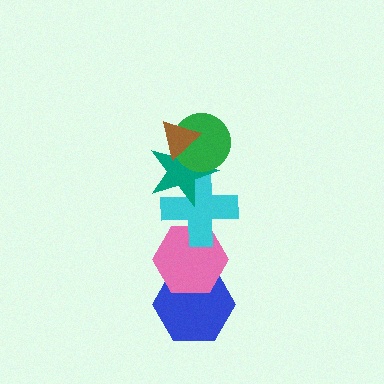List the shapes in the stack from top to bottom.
From top to bottom: the brown triangle, the green circle, the teal star, the cyan cross, the pink hexagon, the blue hexagon.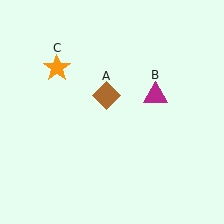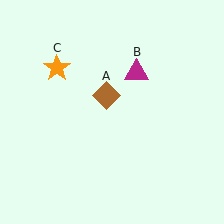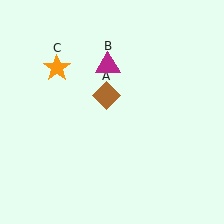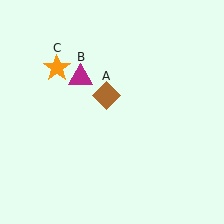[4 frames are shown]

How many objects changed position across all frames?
1 object changed position: magenta triangle (object B).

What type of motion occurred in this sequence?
The magenta triangle (object B) rotated counterclockwise around the center of the scene.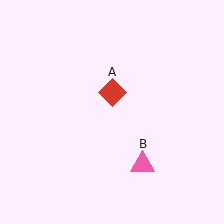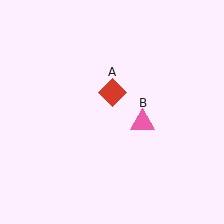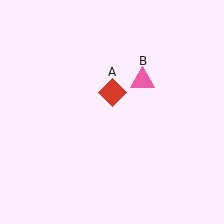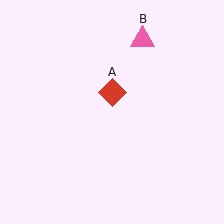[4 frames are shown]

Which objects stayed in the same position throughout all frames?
Red diamond (object A) remained stationary.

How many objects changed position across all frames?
1 object changed position: pink triangle (object B).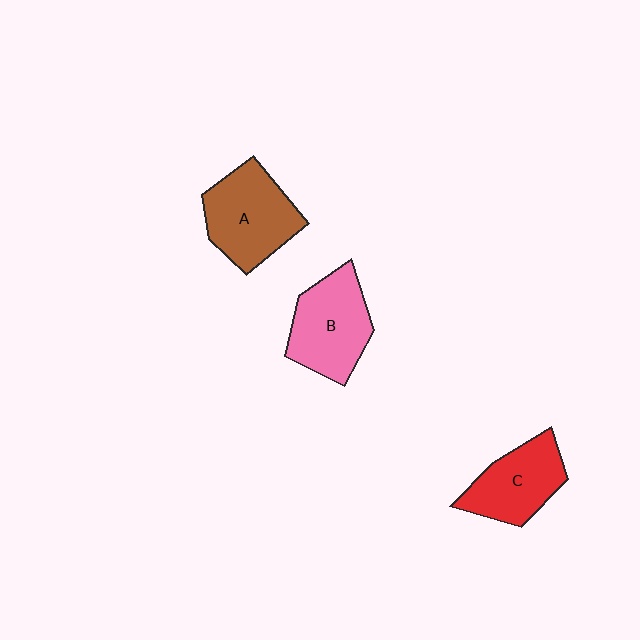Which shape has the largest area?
Shape A (brown).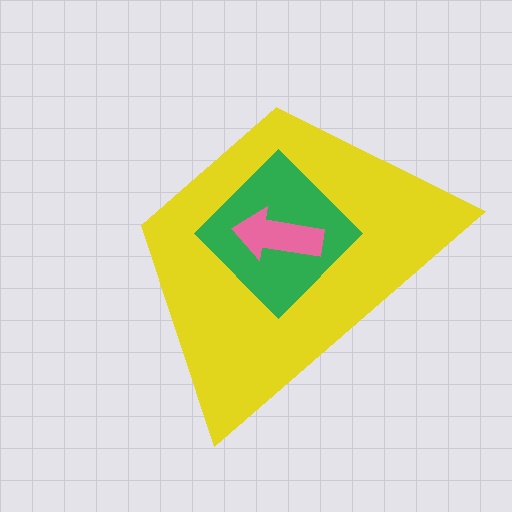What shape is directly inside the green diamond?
The pink arrow.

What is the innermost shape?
The pink arrow.